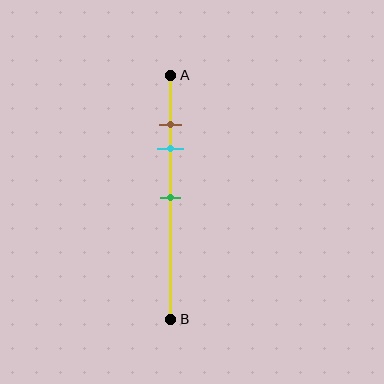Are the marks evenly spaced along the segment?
No, the marks are not evenly spaced.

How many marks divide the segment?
There are 3 marks dividing the segment.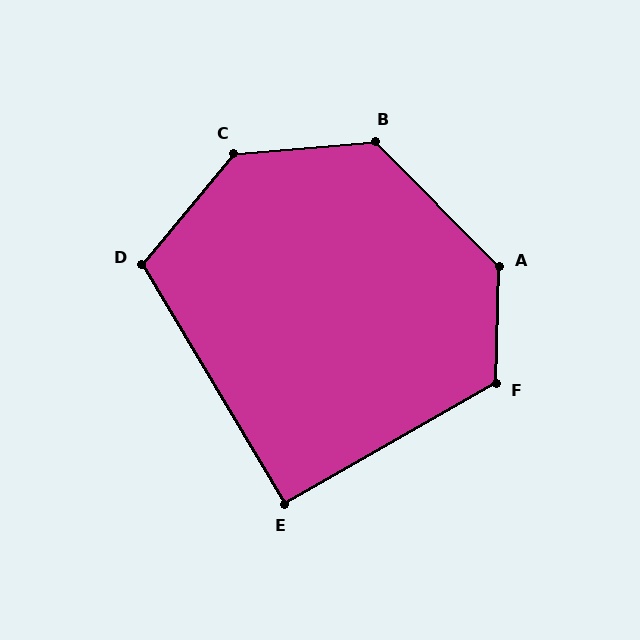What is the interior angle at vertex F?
Approximately 121 degrees (obtuse).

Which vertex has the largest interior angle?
C, at approximately 135 degrees.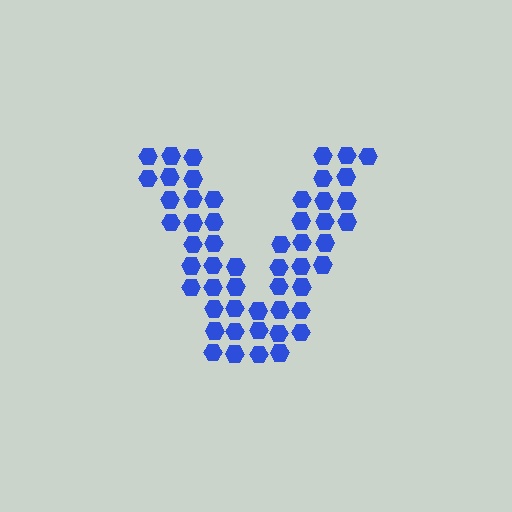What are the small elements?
The small elements are hexagons.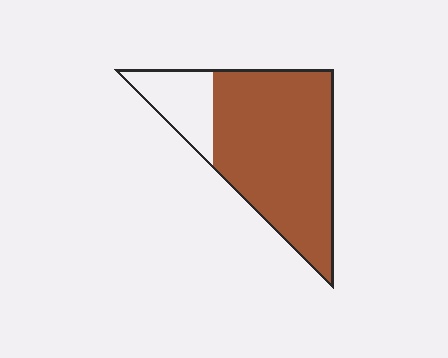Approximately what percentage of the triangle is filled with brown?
Approximately 80%.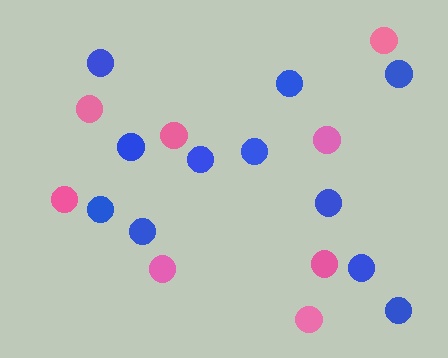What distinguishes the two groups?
There are 2 groups: one group of pink circles (8) and one group of blue circles (11).